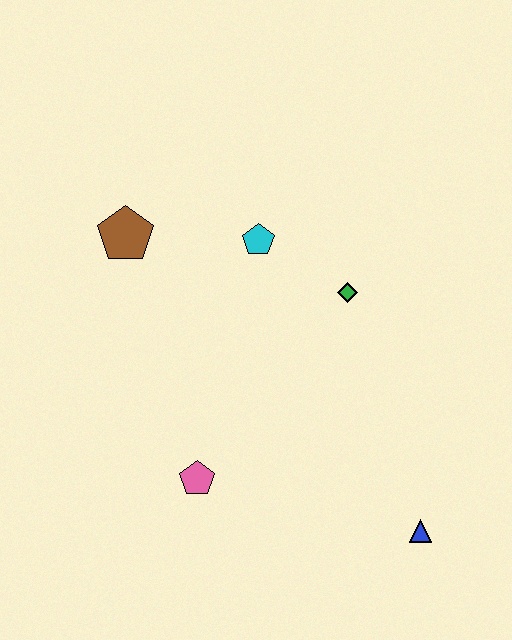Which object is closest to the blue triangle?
The pink pentagon is closest to the blue triangle.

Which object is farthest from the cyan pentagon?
The blue triangle is farthest from the cyan pentagon.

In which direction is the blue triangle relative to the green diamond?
The blue triangle is below the green diamond.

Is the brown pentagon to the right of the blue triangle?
No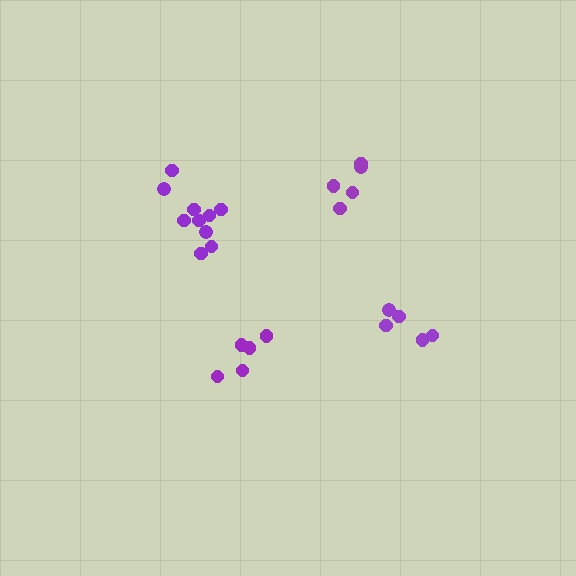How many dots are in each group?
Group 1: 10 dots, Group 2: 5 dots, Group 3: 5 dots, Group 4: 5 dots (25 total).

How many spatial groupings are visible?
There are 4 spatial groupings.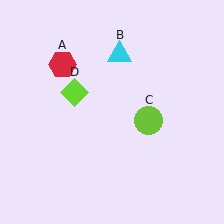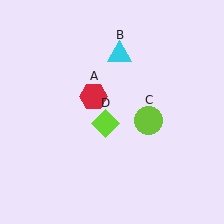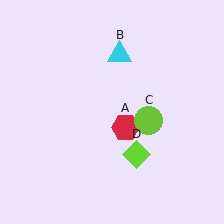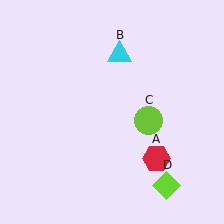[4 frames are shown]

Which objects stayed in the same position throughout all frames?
Cyan triangle (object B) and lime circle (object C) remained stationary.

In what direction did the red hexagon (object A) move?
The red hexagon (object A) moved down and to the right.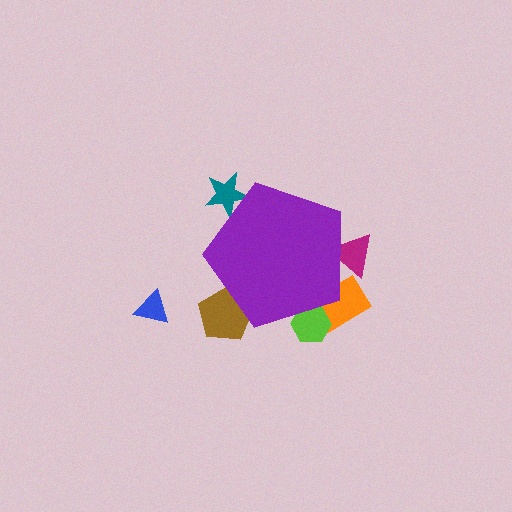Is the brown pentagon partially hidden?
Yes, the brown pentagon is partially hidden behind the purple pentagon.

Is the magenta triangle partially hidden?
Yes, the magenta triangle is partially hidden behind the purple pentagon.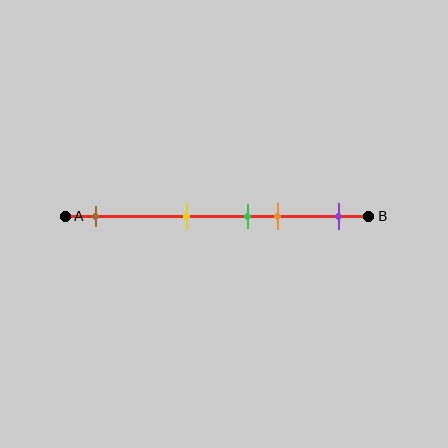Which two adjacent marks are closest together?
The green and orange marks are the closest adjacent pair.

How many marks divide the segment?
There are 5 marks dividing the segment.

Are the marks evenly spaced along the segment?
No, the marks are not evenly spaced.